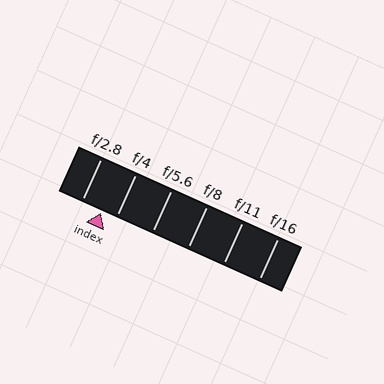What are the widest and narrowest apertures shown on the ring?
The widest aperture shown is f/2.8 and the narrowest is f/16.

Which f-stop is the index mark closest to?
The index mark is closest to f/4.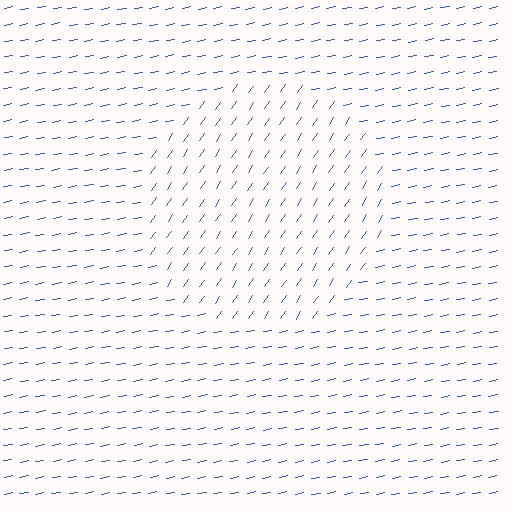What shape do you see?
I see a circle.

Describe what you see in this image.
The image is filled with small blue line segments. A circle region in the image has lines oriented differently from the surrounding lines, creating a visible texture boundary.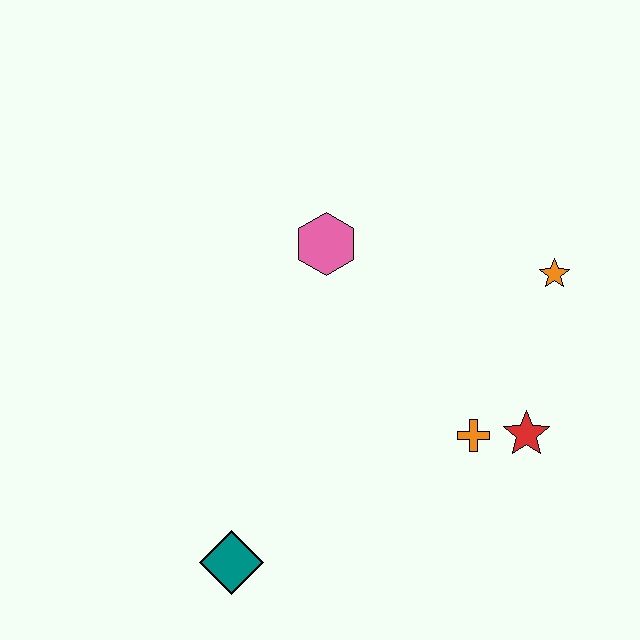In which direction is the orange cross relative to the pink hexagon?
The orange cross is below the pink hexagon.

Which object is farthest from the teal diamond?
The orange star is farthest from the teal diamond.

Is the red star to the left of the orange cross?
No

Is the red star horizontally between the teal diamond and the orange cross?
No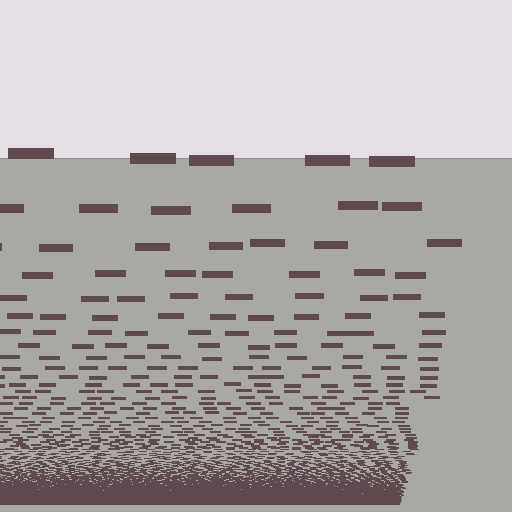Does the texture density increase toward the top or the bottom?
Density increases toward the bottom.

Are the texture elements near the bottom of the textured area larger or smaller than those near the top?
Smaller. The gradient is inverted — elements near the bottom are smaller and denser.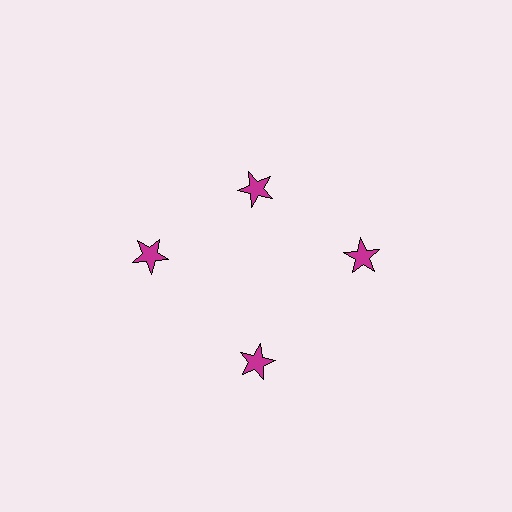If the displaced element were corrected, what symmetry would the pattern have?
It would have 4-fold rotational symmetry — the pattern would map onto itself every 90 degrees.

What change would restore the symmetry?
The symmetry would be restored by moving it outward, back onto the ring so that all 4 stars sit at equal angles and equal distance from the center.